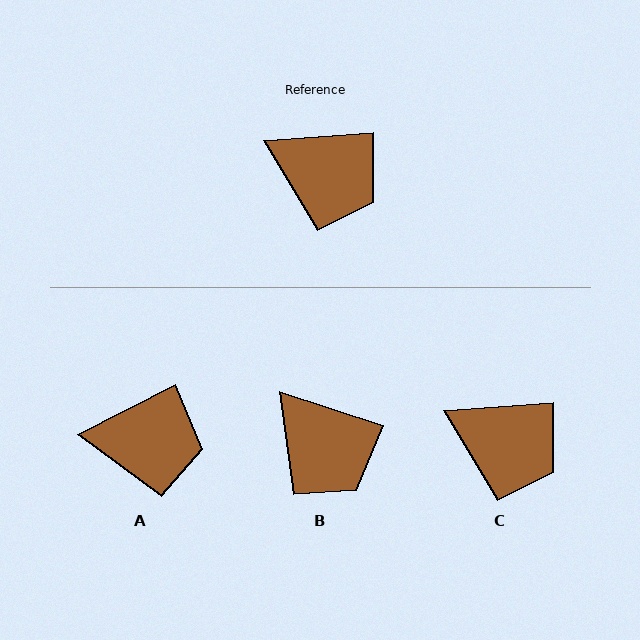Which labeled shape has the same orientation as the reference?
C.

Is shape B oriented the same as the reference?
No, it is off by about 23 degrees.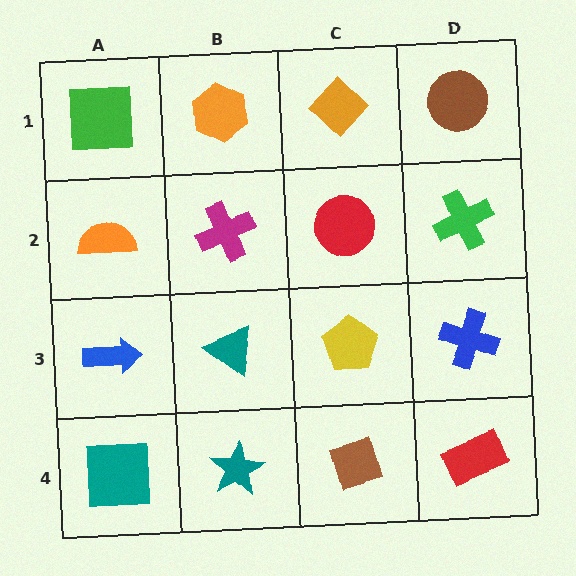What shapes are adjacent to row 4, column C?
A yellow pentagon (row 3, column C), a teal star (row 4, column B), a red rectangle (row 4, column D).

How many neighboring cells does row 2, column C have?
4.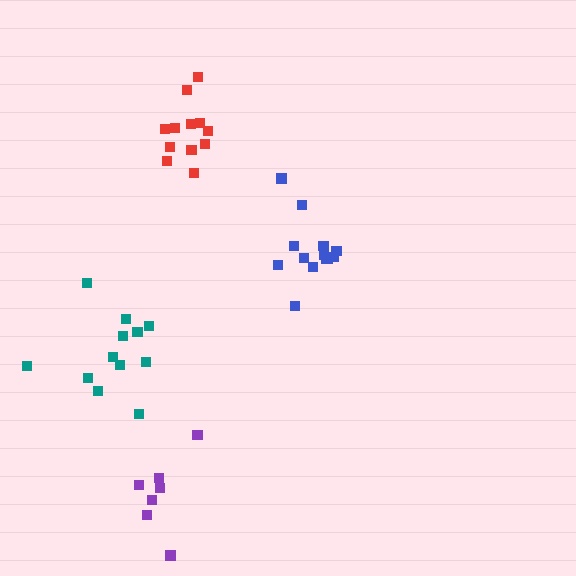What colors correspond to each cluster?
The clusters are colored: purple, teal, red, blue.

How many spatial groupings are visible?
There are 4 spatial groupings.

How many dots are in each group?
Group 1: 7 dots, Group 2: 12 dots, Group 3: 12 dots, Group 4: 13 dots (44 total).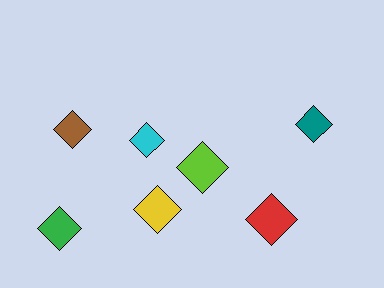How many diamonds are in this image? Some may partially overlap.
There are 7 diamonds.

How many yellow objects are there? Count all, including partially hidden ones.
There is 1 yellow object.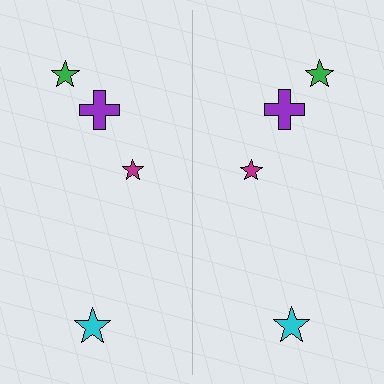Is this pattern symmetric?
Yes, this pattern has bilateral (reflection) symmetry.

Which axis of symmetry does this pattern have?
The pattern has a vertical axis of symmetry running through the center of the image.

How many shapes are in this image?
There are 8 shapes in this image.